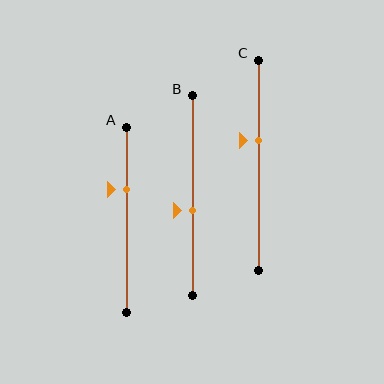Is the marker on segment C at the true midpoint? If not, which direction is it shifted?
No, the marker on segment C is shifted upward by about 12% of the segment length.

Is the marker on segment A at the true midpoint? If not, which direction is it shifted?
No, the marker on segment A is shifted upward by about 16% of the segment length.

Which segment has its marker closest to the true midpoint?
Segment B has its marker closest to the true midpoint.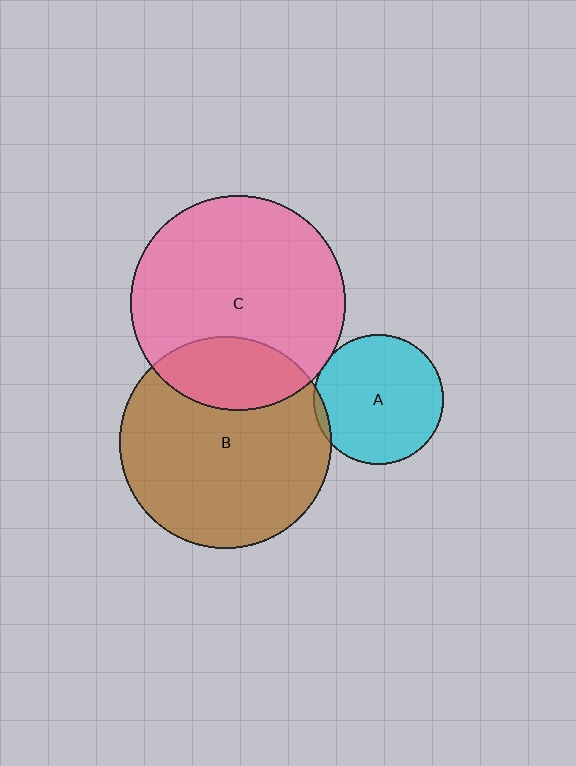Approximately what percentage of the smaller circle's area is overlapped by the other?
Approximately 25%.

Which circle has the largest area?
Circle C (pink).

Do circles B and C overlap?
Yes.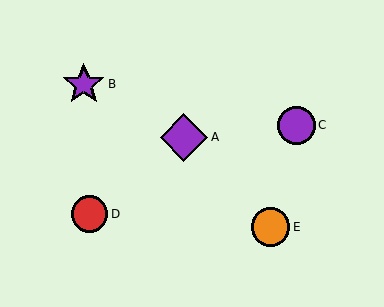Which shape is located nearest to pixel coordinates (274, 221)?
The orange circle (labeled E) at (271, 227) is nearest to that location.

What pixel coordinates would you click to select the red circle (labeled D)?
Click at (89, 214) to select the red circle D.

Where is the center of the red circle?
The center of the red circle is at (89, 214).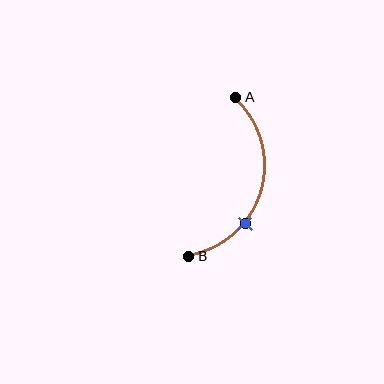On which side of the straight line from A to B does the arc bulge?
The arc bulges to the right of the straight line connecting A and B.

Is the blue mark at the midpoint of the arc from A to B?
No. The blue mark lies on the arc but is closer to endpoint B. The arc midpoint would be at the point on the curve equidistant along the arc from both A and B.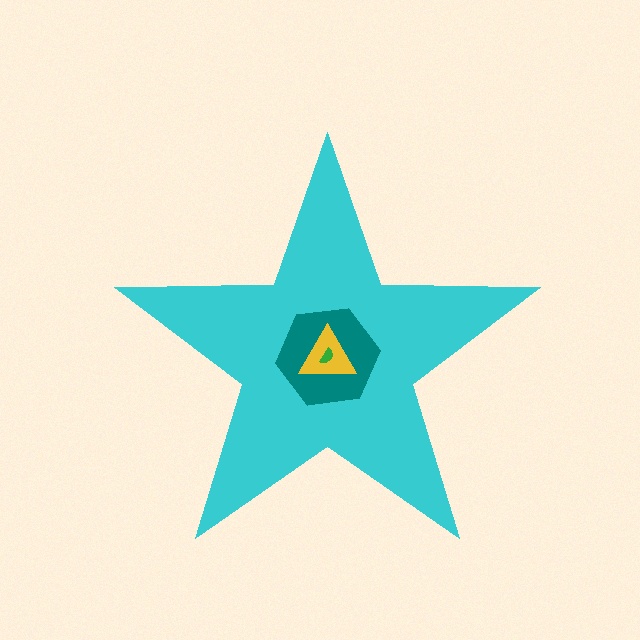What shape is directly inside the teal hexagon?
The yellow triangle.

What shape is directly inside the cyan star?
The teal hexagon.